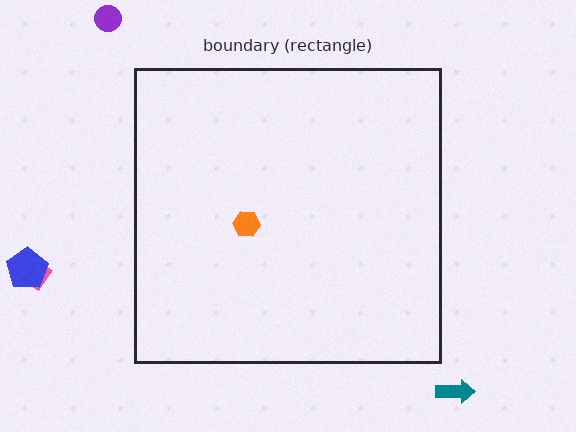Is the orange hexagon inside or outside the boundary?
Inside.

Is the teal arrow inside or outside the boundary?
Outside.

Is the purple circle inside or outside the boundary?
Outside.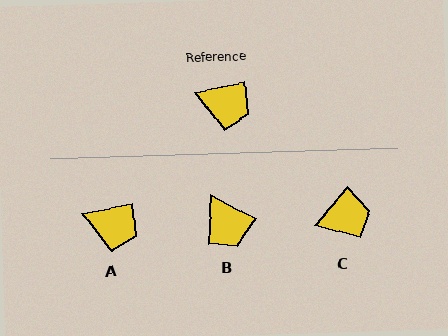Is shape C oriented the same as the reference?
No, it is off by about 38 degrees.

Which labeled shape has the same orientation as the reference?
A.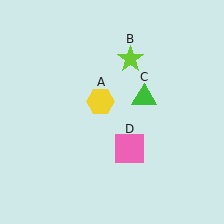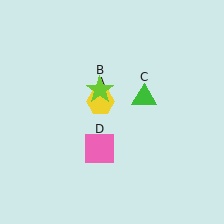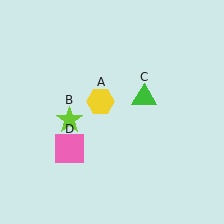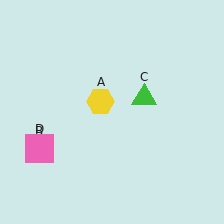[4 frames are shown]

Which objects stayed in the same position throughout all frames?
Yellow hexagon (object A) and green triangle (object C) remained stationary.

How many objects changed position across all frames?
2 objects changed position: lime star (object B), pink square (object D).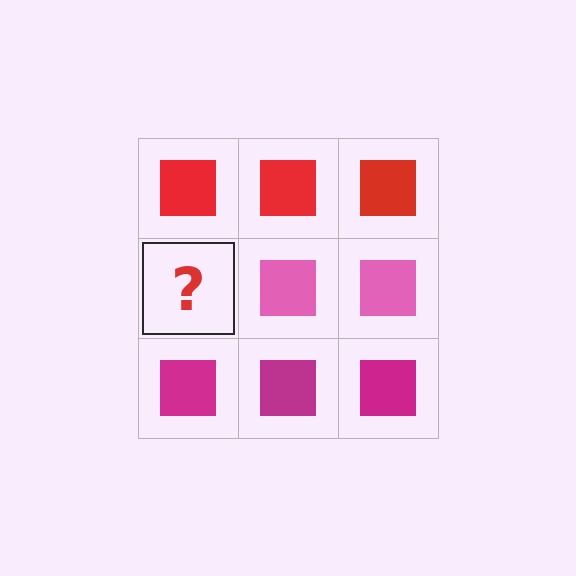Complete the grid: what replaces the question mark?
The question mark should be replaced with a pink square.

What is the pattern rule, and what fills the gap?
The rule is that each row has a consistent color. The gap should be filled with a pink square.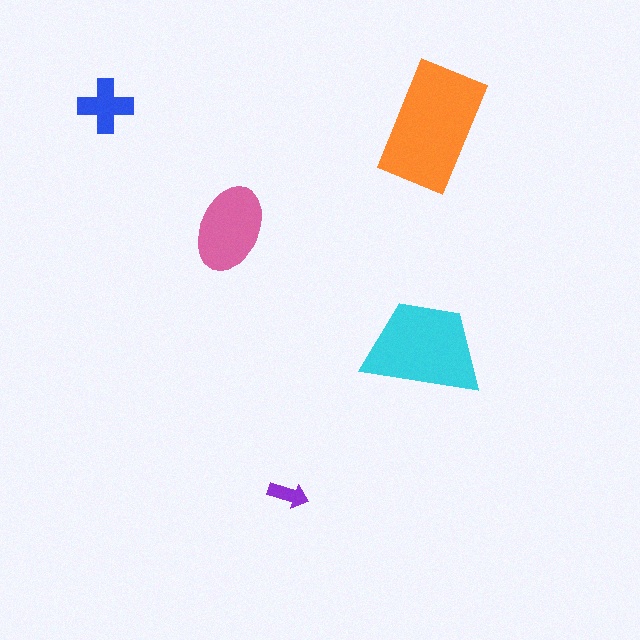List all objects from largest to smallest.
The orange rectangle, the cyan trapezoid, the pink ellipse, the blue cross, the purple arrow.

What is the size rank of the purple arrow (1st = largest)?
5th.